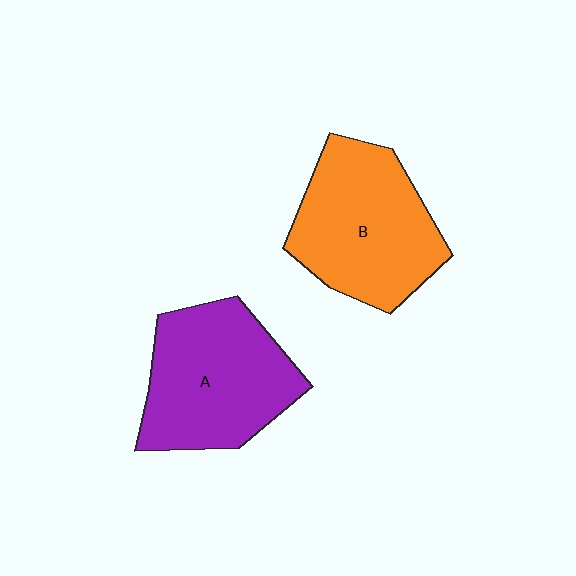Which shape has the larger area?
Shape B (orange).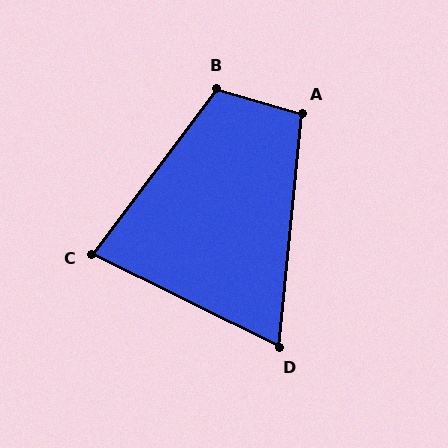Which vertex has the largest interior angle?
B, at approximately 111 degrees.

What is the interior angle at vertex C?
Approximately 79 degrees (acute).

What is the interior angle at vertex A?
Approximately 101 degrees (obtuse).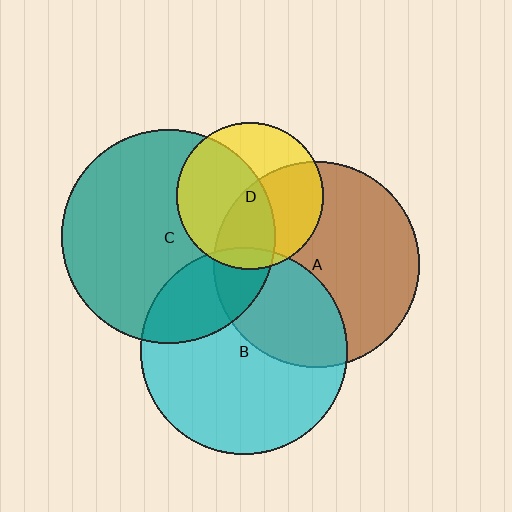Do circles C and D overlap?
Yes.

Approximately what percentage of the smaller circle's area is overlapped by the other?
Approximately 55%.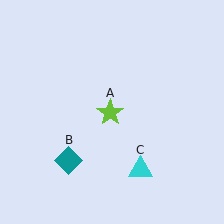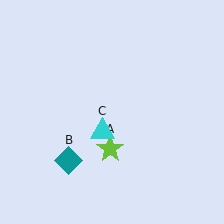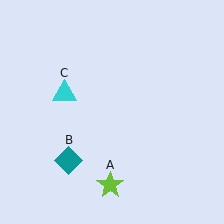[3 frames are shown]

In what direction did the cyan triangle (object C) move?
The cyan triangle (object C) moved up and to the left.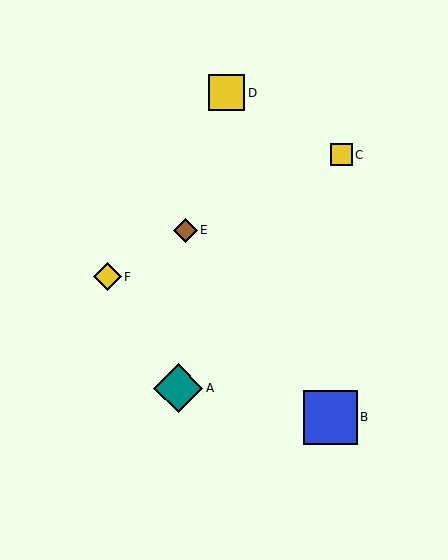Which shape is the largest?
The blue square (labeled B) is the largest.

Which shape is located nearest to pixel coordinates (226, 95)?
The yellow square (labeled D) at (227, 93) is nearest to that location.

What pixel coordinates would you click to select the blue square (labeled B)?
Click at (330, 417) to select the blue square B.